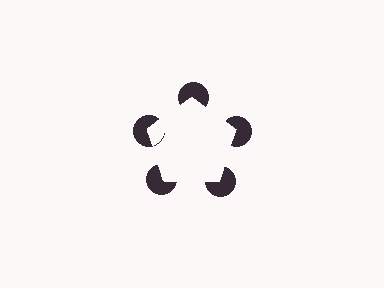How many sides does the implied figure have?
5 sides.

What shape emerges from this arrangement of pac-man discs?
An illusory pentagon — its edges are inferred from the aligned wedge cuts in the pac-man discs, not physically drawn.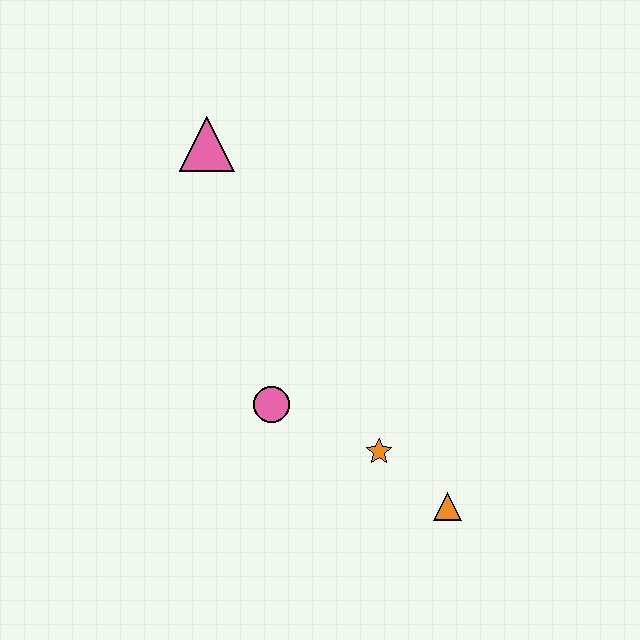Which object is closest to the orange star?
The orange triangle is closest to the orange star.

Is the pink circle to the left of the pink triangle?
No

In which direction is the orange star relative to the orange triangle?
The orange star is to the left of the orange triangle.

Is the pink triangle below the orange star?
No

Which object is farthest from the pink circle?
The pink triangle is farthest from the pink circle.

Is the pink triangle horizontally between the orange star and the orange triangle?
No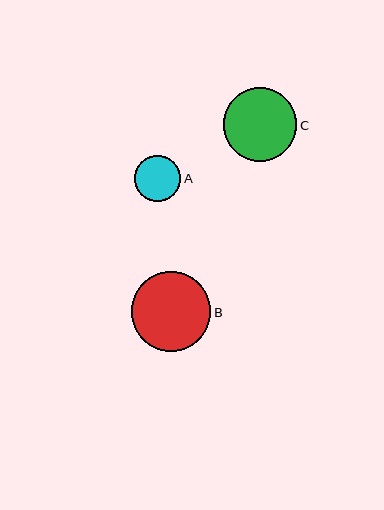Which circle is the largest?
Circle B is the largest with a size of approximately 80 pixels.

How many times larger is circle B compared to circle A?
Circle B is approximately 1.7 times the size of circle A.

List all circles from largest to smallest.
From largest to smallest: B, C, A.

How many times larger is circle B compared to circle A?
Circle B is approximately 1.7 times the size of circle A.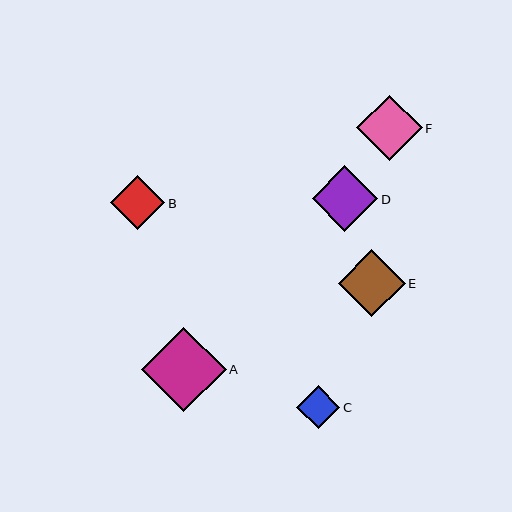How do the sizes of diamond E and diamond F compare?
Diamond E and diamond F are approximately the same size.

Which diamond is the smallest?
Diamond C is the smallest with a size of approximately 43 pixels.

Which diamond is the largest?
Diamond A is the largest with a size of approximately 85 pixels.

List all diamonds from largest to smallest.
From largest to smallest: A, E, F, D, B, C.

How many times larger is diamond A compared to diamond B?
Diamond A is approximately 1.6 times the size of diamond B.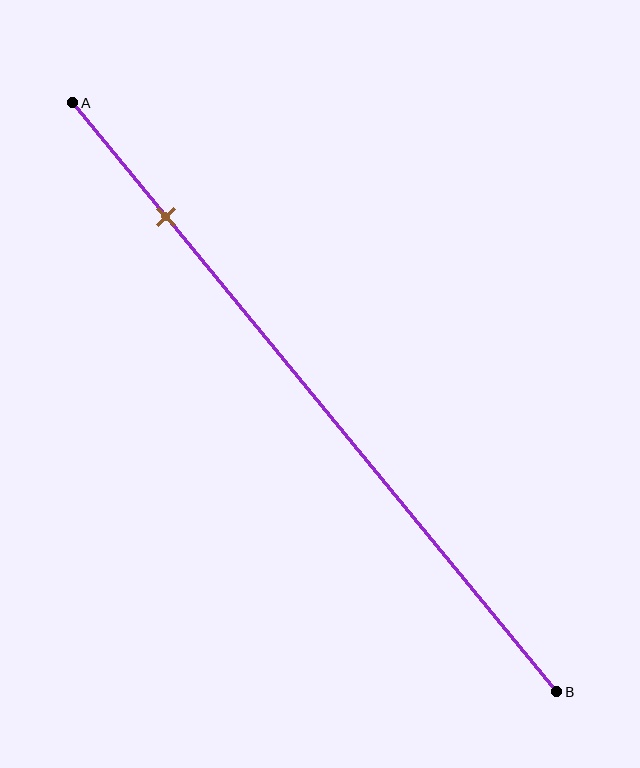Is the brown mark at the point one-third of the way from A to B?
No, the mark is at about 20% from A, not at the 33% one-third point.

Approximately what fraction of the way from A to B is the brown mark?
The brown mark is approximately 20% of the way from A to B.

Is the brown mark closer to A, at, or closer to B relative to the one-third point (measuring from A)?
The brown mark is closer to point A than the one-third point of segment AB.